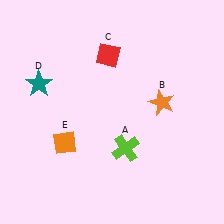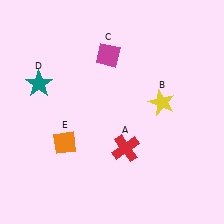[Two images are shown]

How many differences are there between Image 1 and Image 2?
There are 3 differences between the two images.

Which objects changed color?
A changed from lime to red. B changed from orange to yellow. C changed from red to magenta.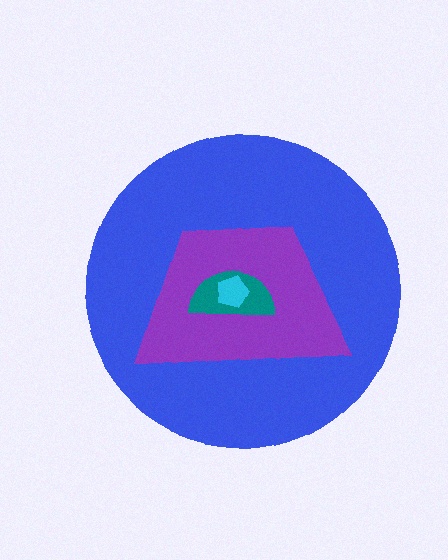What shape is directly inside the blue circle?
The purple trapezoid.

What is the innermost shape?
The cyan pentagon.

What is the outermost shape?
The blue circle.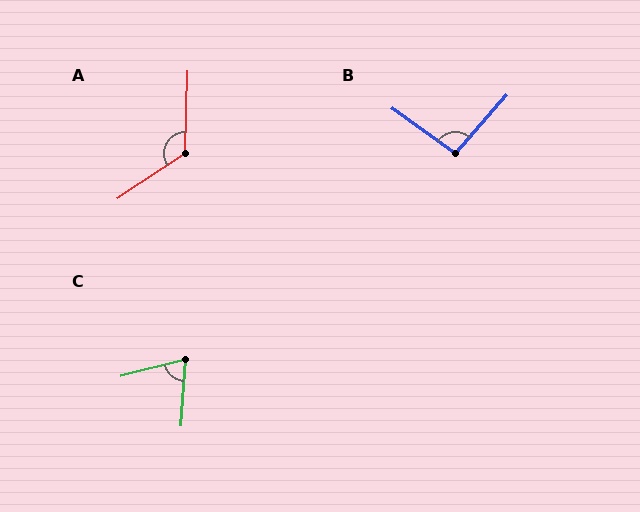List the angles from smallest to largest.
C (72°), B (96°), A (126°).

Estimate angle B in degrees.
Approximately 96 degrees.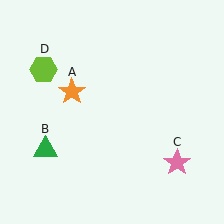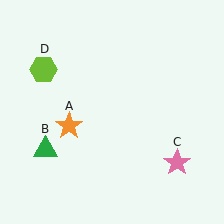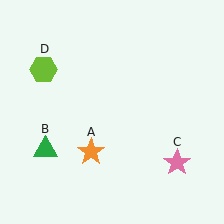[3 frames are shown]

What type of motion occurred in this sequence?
The orange star (object A) rotated counterclockwise around the center of the scene.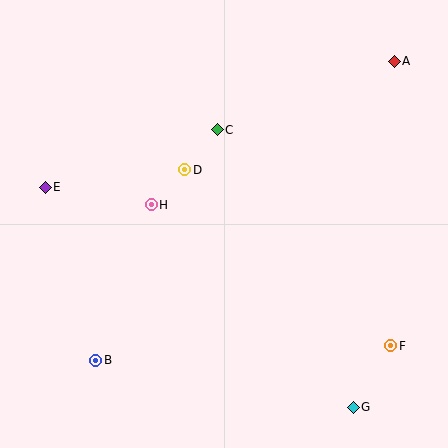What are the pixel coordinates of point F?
Point F is at (391, 346).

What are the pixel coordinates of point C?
Point C is at (217, 130).